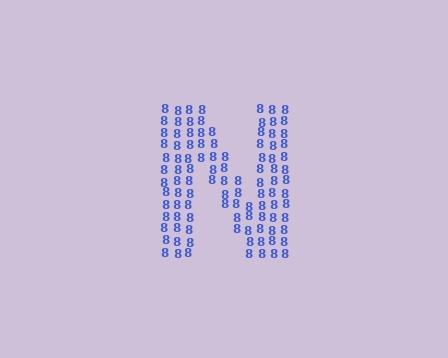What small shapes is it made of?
It is made of small digit 8's.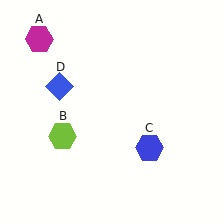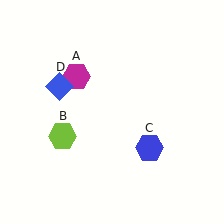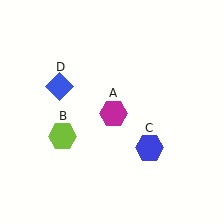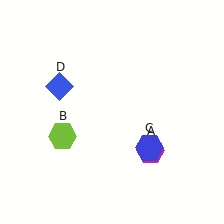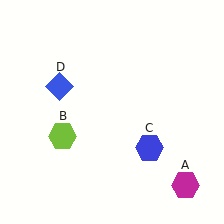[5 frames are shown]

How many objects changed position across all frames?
1 object changed position: magenta hexagon (object A).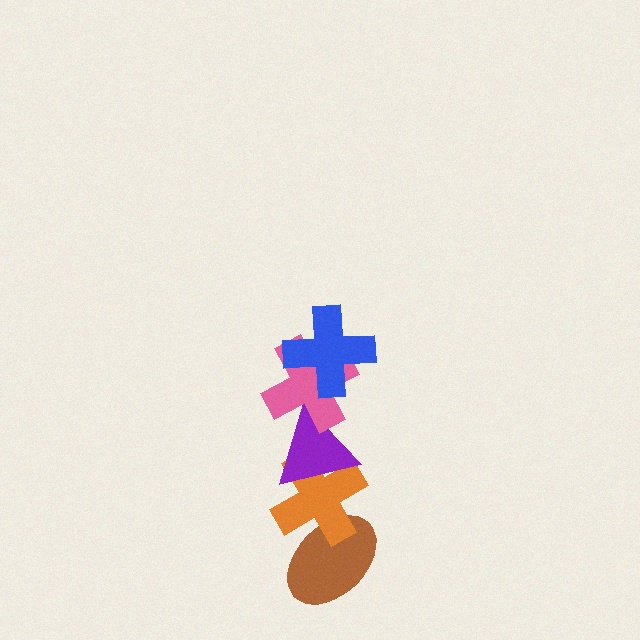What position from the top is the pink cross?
The pink cross is 2nd from the top.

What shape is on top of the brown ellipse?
The orange cross is on top of the brown ellipse.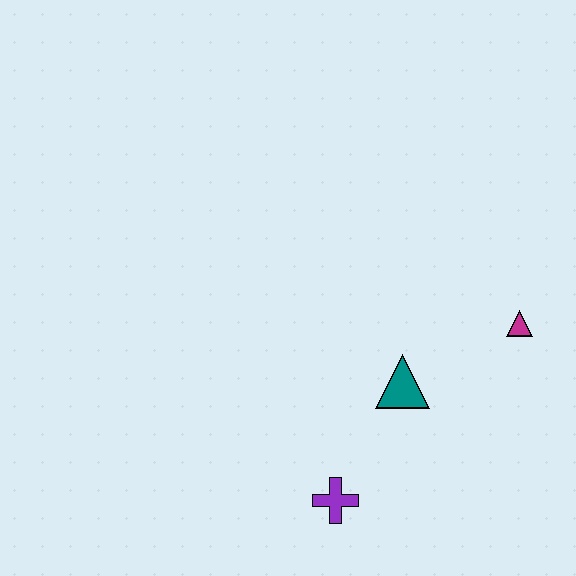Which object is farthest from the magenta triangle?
The purple cross is farthest from the magenta triangle.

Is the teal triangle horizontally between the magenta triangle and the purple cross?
Yes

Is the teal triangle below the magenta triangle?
Yes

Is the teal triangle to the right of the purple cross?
Yes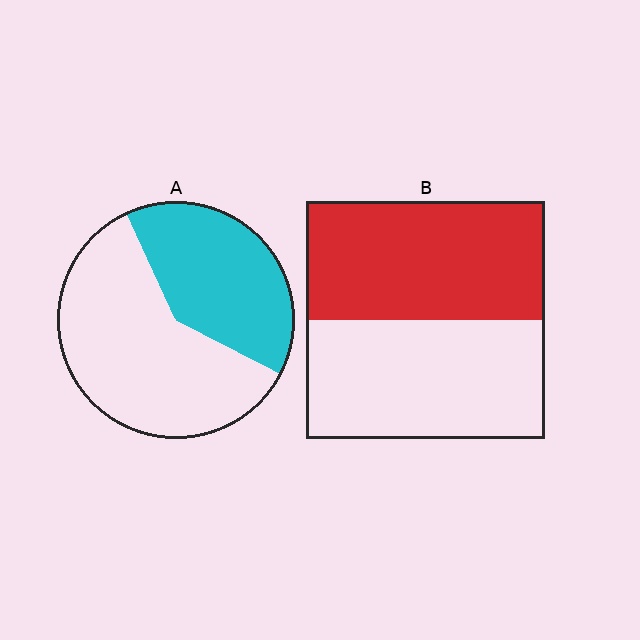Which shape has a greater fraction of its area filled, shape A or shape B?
Shape B.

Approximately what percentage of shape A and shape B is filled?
A is approximately 40% and B is approximately 50%.